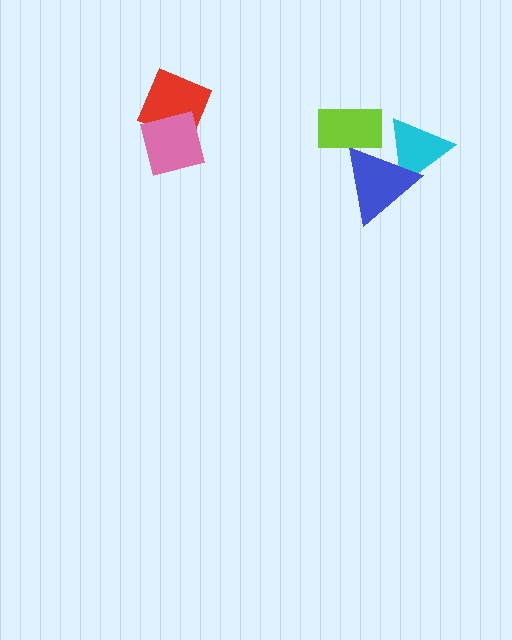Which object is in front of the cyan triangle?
The blue triangle is in front of the cyan triangle.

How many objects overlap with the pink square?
1 object overlaps with the pink square.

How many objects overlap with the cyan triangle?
1 object overlaps with the cyan triangle.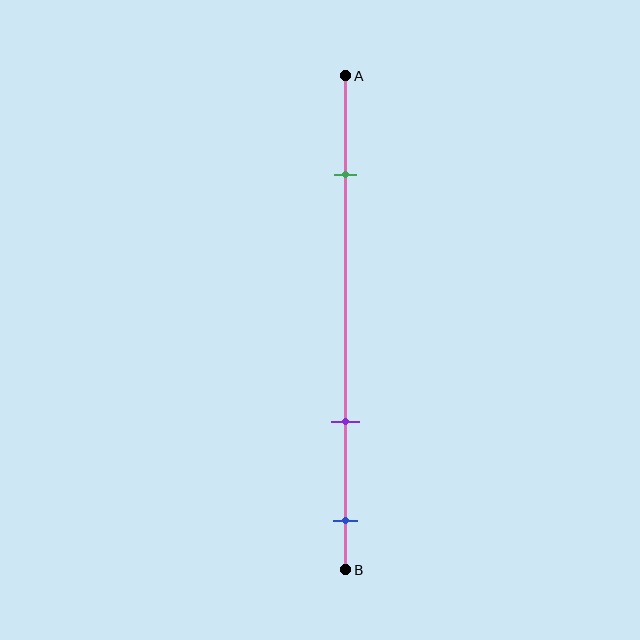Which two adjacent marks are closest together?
The purple and blue marks are the closest adjacent pair.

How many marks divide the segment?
There are 3 marks dividing the segment.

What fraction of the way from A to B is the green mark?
The green mark is approximately 20% (0.2) of the way from A to B.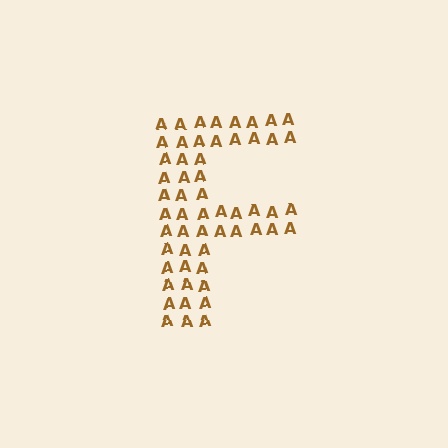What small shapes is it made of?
It is made of small letter A's.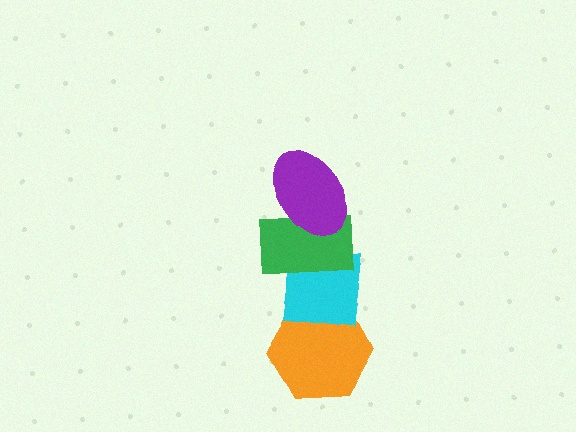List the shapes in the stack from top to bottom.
From top to bottom: the purple ellipse, the green rectangle, the cyan square, the orange hexagon.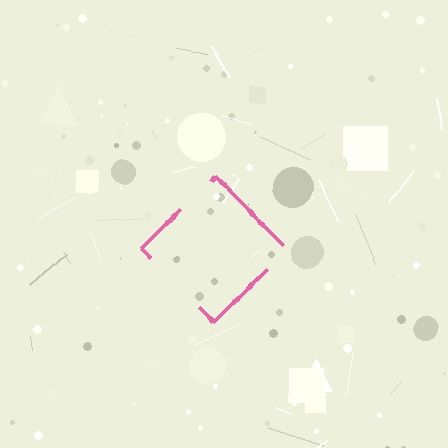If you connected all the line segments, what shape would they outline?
They would outline a diamond.